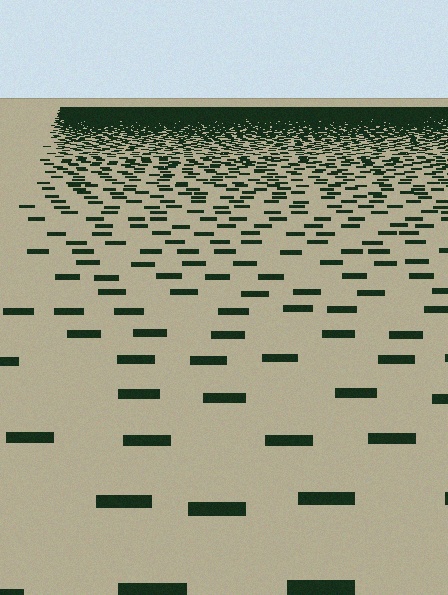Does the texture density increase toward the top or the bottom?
Density increases toward the top.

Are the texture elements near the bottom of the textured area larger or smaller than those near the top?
Larger. Near the bottom, elements are closer to the viewer and appear at a bigger on-screen size.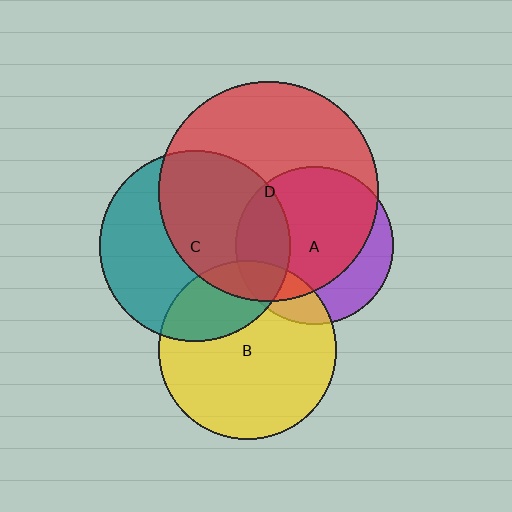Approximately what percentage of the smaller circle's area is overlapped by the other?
Approximately 75%.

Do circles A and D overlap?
Yes.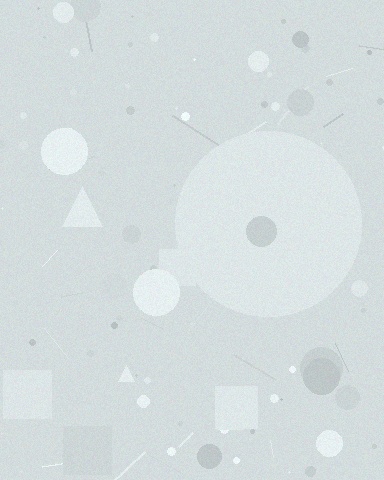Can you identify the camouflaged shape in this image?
The camouflaged shape is a circle.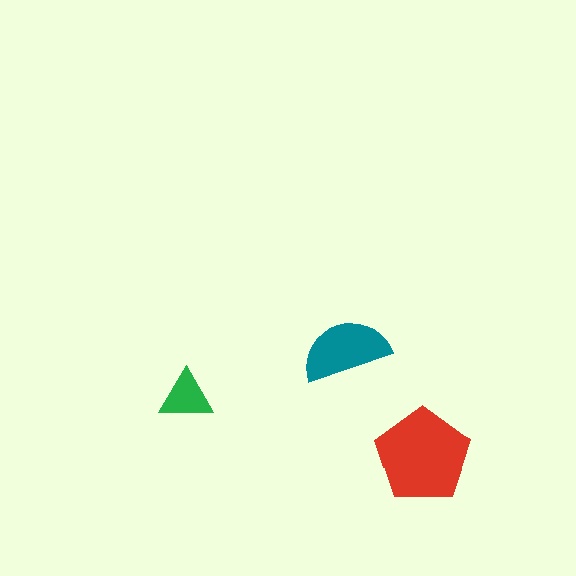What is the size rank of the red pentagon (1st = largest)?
1st.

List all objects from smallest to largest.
The green triangle, the teal semicircle, the red pentagon.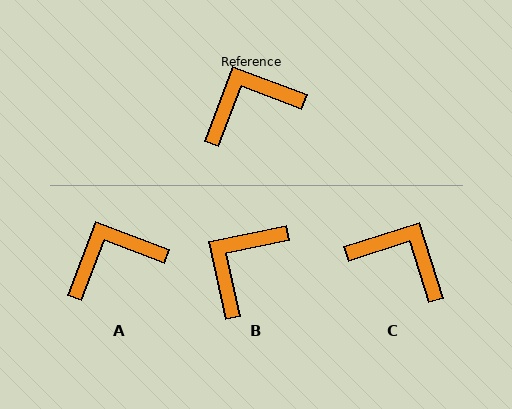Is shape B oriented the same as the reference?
No, it is off by about 33 degrees.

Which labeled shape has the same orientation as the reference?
A.